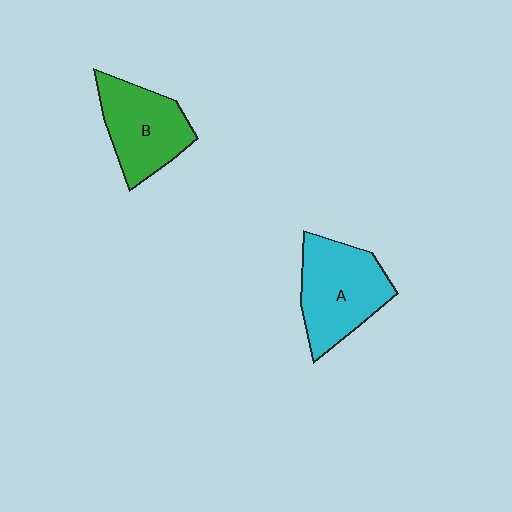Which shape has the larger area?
Shape A (cyan).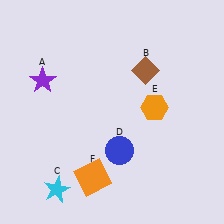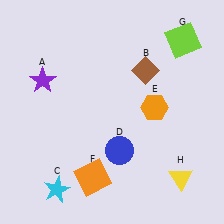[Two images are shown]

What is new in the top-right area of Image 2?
A lime square (G) was added in the top-right area of Image 2.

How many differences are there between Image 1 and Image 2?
There are 2 differences between the two images.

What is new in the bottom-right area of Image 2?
A yellow triangle (H) was added in the bottom-right area of Image 2.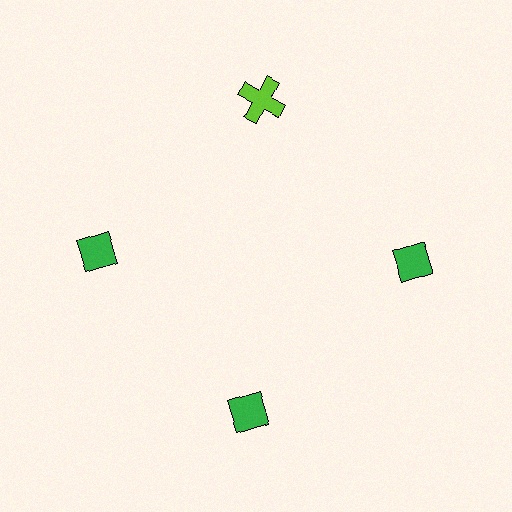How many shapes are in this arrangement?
There are 4 shapes arranged in a ring pattern.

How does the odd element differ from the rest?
It differs in both color (lime instead of green) and shape (cross instead of diamond).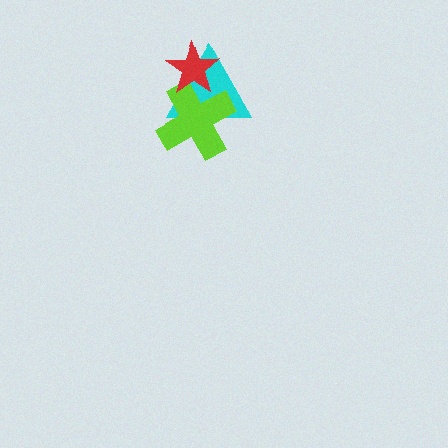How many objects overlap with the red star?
2 objects overlap with the red star.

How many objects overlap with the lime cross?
2 objects overlap with the lime cross.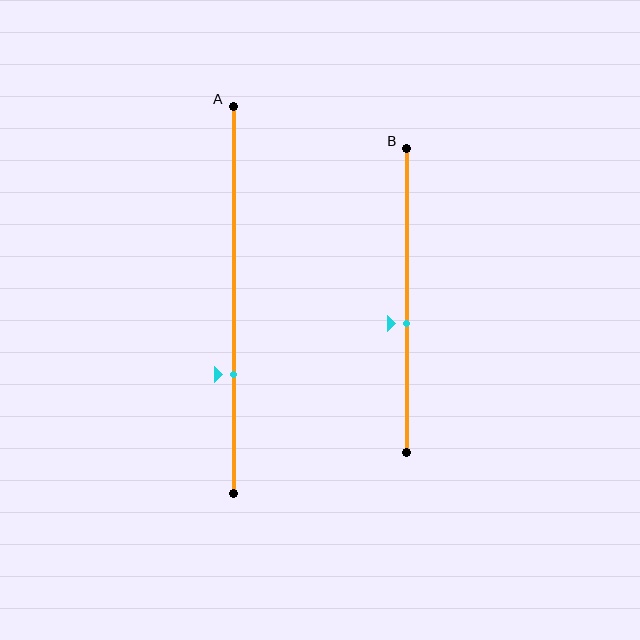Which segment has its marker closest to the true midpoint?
Segment B has its marker closest to the true midpoint.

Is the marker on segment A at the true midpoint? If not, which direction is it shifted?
No, the marker on segment A is shifted downward by about 19% of the segment length.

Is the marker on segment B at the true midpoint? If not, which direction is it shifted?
No, the marker on segment B is shifted downward by about 8% of the segment length.